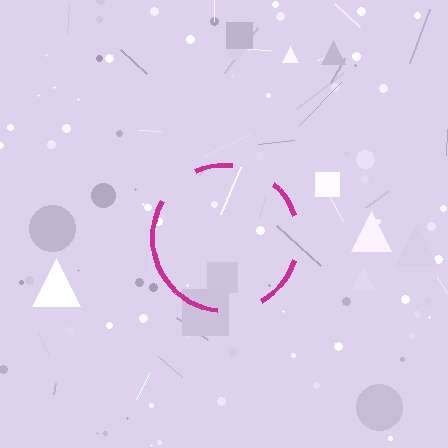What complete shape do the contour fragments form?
The contour fragments form a circle.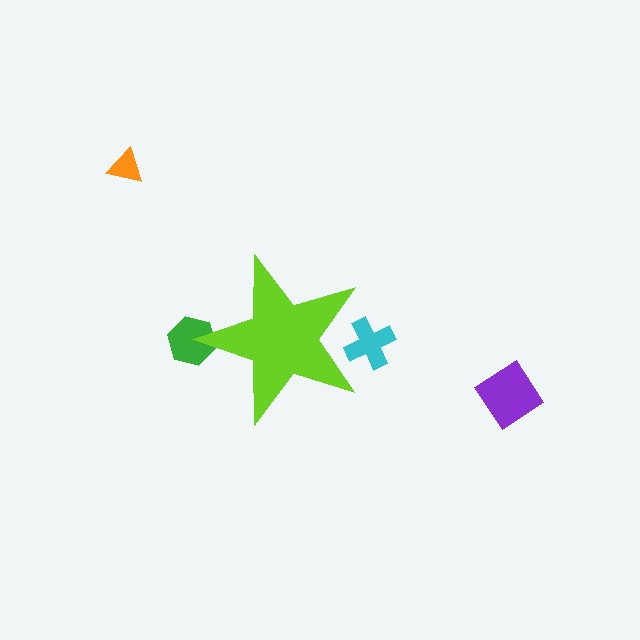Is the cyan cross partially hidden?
Yes, the cyan cross is partially hidden behind the lime star.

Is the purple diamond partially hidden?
No, the purple diamond is fully visible.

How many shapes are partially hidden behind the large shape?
2 shapes are partially hidden.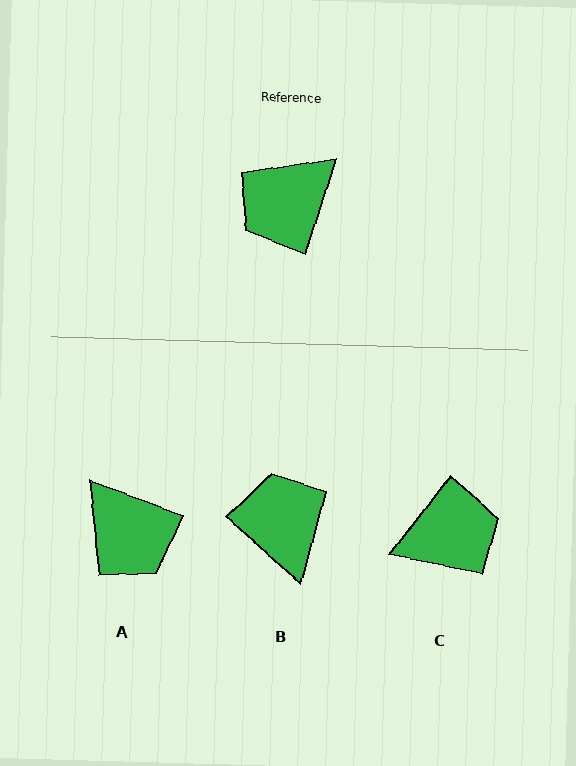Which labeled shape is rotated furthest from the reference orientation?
C, about 160 degrees away.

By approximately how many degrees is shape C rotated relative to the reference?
Approximately 160 degrees counter-clockwise.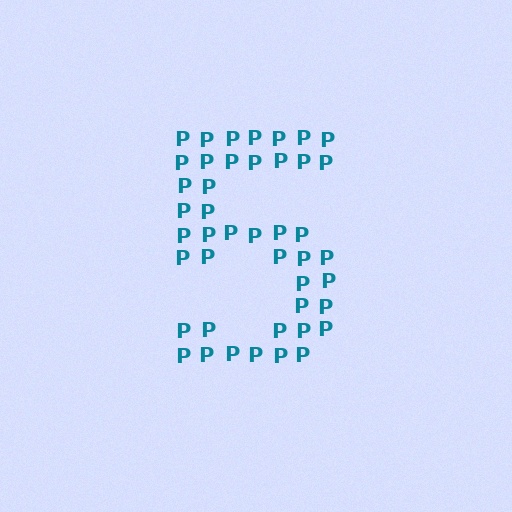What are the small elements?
The small elements are letter P's.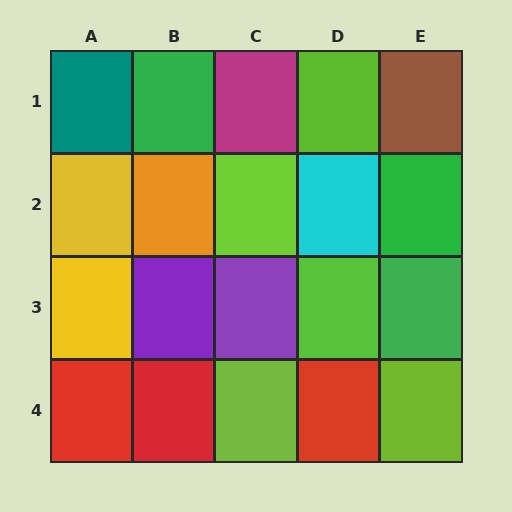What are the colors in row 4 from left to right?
Red, red, lime, red, lime.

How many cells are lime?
5 cells are lime.